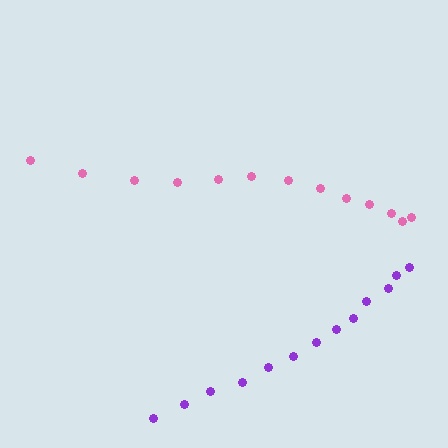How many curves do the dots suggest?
There are 2 distinct paths.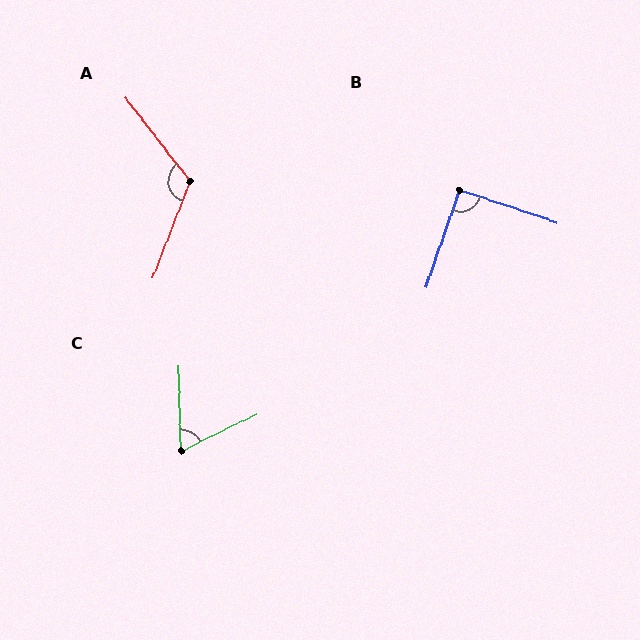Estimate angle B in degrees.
Approximately 90 degrees.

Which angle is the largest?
A, at approximately 121 degrees.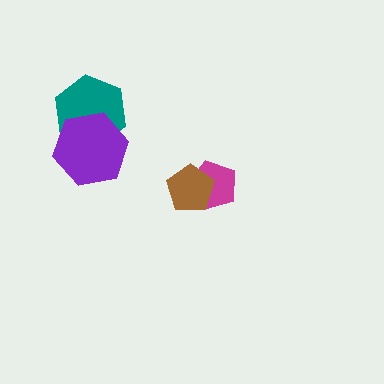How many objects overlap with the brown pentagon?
1 object overlaps with the brown pentagon.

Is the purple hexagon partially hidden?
No, no other shape covers it.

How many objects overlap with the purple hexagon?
1 object overlaps with the purple hexagon.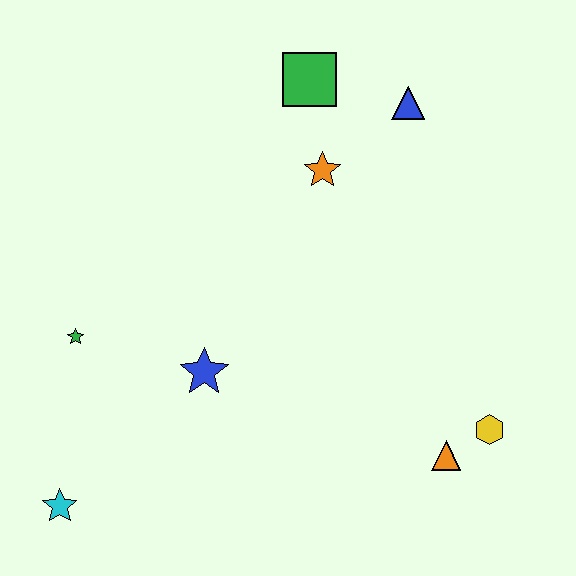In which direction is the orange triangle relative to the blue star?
The orange triangle is to the right of the blue star.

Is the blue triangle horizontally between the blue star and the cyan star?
No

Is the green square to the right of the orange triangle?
No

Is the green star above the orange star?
No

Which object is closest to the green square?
The orange star is closest to the green square.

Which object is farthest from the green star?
The yellow hexagon is farthest from the green star.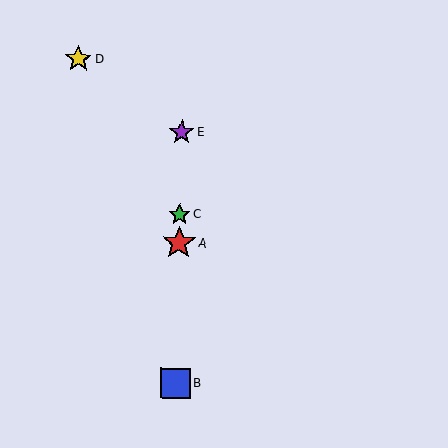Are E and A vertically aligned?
Yes, both are at x≈182.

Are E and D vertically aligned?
No, E is at x≈182 and D is at x≈78.